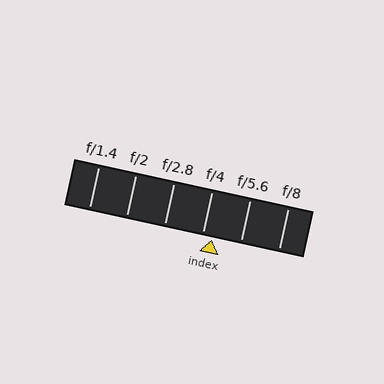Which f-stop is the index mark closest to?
The index mark is closest to f/4.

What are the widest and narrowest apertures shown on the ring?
The widest aperture shown is f/1.4 and the narrowest is f/8.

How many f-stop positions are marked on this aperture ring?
There are 6 f-stop positions marked.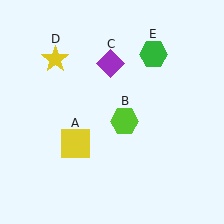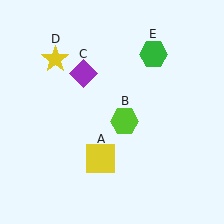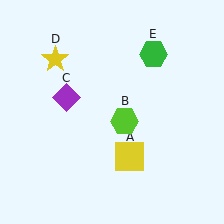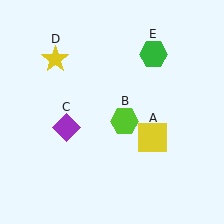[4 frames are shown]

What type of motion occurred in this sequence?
The yellow square (object A), purple diamond (object C) rotated counterclockwise around the center of the scene.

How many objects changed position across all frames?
2 objects changed position: yellow square (object A), purple diamond (object C).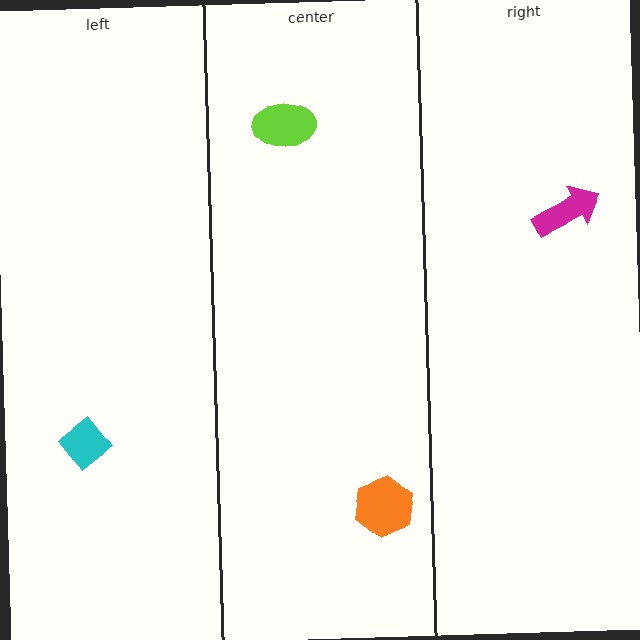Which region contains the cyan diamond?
The left region.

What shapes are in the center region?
The orange hexagon, the lime ellipse.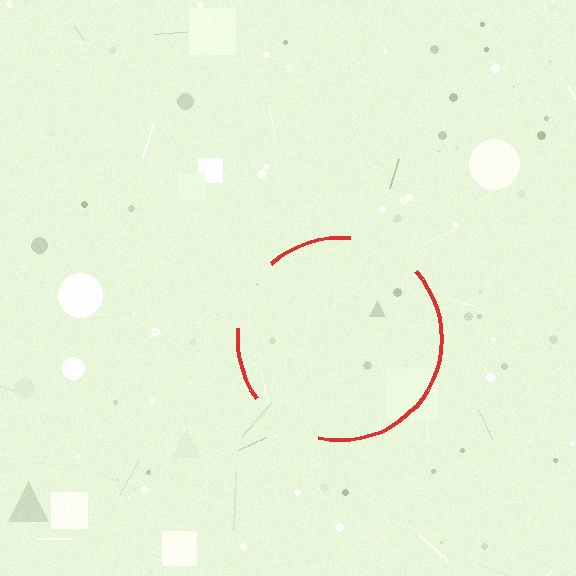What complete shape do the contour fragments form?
The contour fragments form a circle.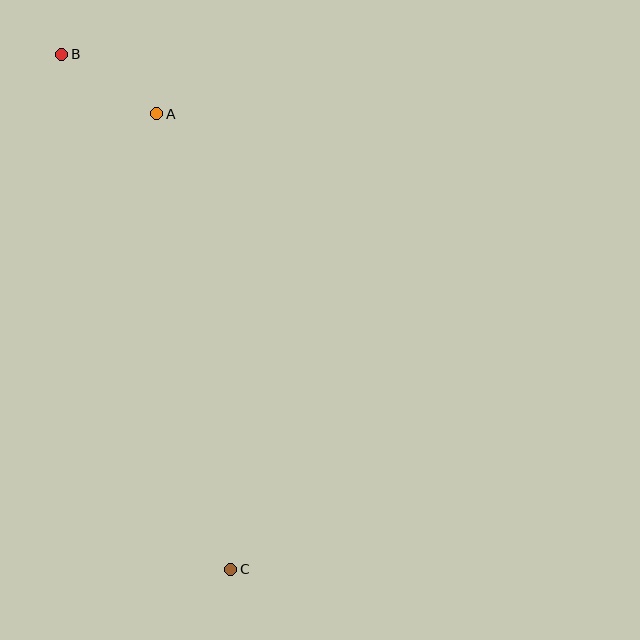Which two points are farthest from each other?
Points B and C are farthest from each other.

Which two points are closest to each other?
Points A and B are closest to each other.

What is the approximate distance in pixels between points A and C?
The distance between A and C is approximately 461 pixels.